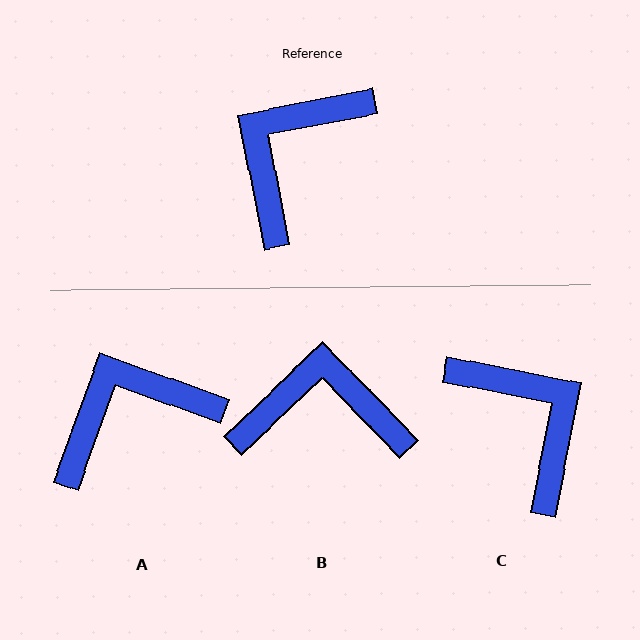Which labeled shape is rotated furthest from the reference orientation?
C, about 112 degrees away.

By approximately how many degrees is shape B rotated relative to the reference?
Approximately 58 degrees clockwise.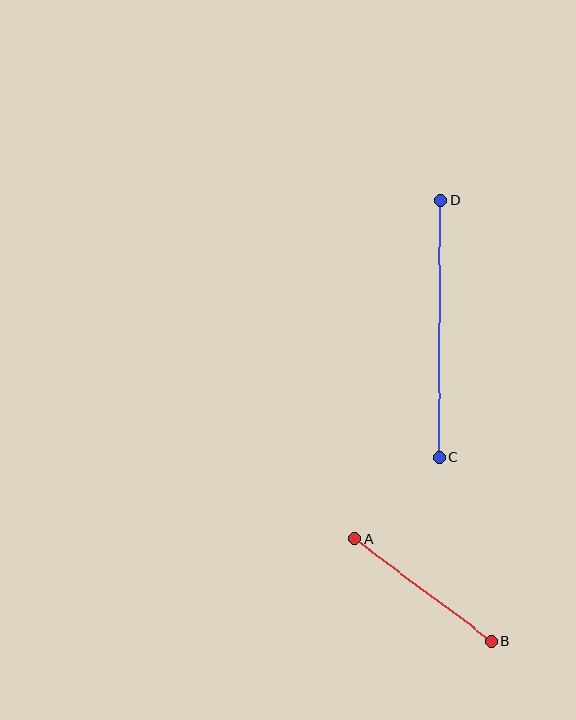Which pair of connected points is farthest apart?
Points C and D are farthest apart.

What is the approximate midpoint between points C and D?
The midpoint is at approximately (440, 329) pixels.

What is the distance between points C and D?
The distance is approximately 257 pixels.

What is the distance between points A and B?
The distance is approximately 171 pixels.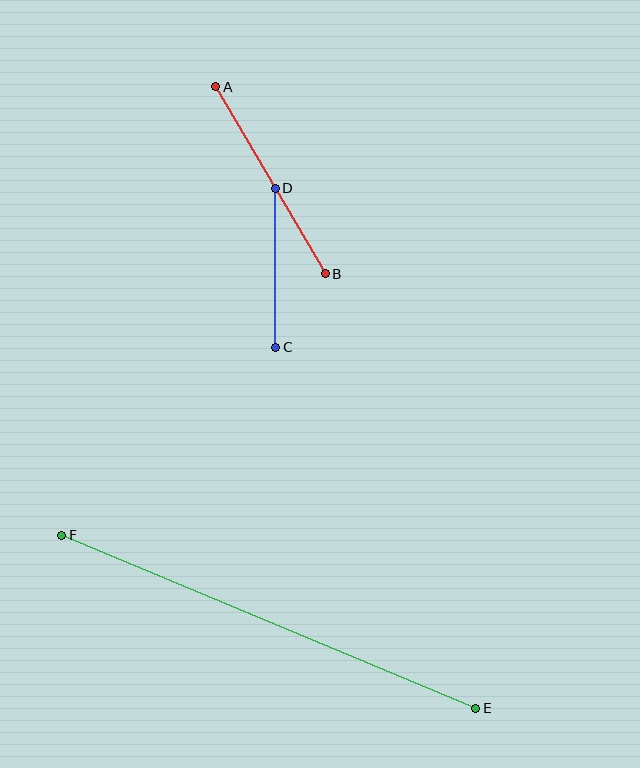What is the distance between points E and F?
The distance is approximately 449 pixels.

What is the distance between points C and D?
The distance is approximately 159 pixels.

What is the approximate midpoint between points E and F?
The midpoint is at approximately (269, 622) pixels.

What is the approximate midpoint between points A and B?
The midpoint is at approximately (271, 180) pixels.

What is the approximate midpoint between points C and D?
The midpoint is at approximately (275, 268) pixels.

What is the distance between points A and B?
The distance is approximately 216 pixels.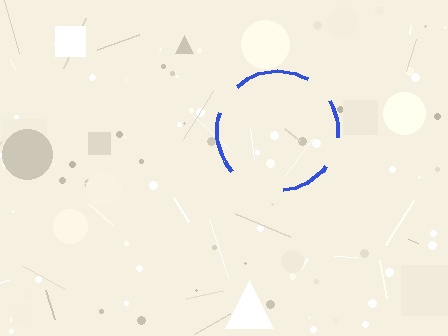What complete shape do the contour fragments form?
The contour fragments form a circle.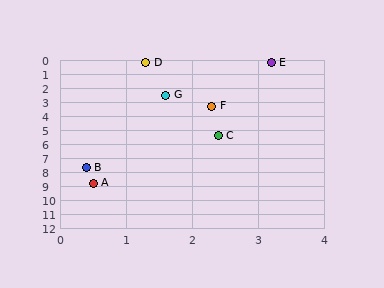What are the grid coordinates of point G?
Point G is at approximately (1.6, 2.5).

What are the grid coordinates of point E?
Point E is at approximately (3.2, 0.2).